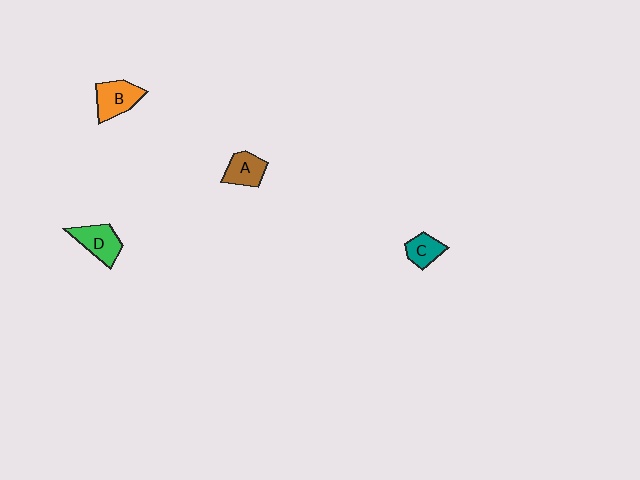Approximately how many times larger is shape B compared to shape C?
Approximately 1.5 times.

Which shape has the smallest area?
Shape C (teal).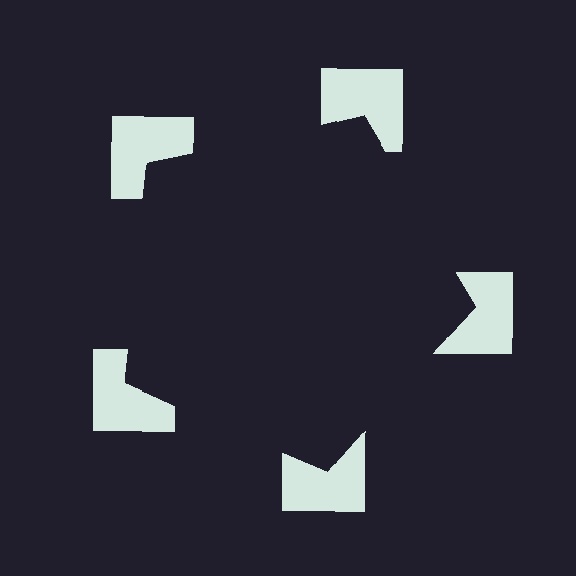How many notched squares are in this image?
There are 5 — one at each vertex of the illusory pentagon.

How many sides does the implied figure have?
5 sides.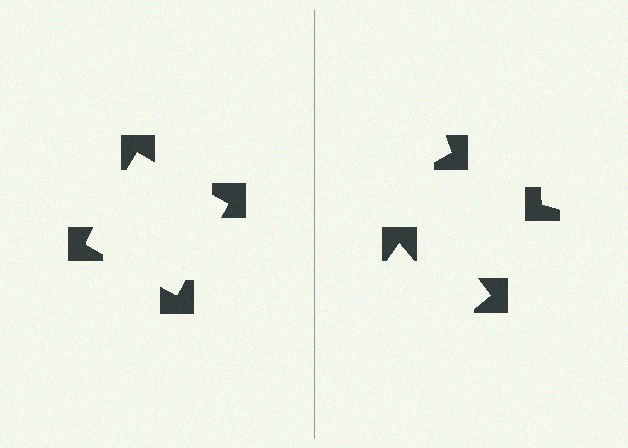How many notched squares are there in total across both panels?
8 — 4 on each side.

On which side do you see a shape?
An illusory square appears on the left side. On the right side the wedge cuts are rotated, so no coherent shape forms.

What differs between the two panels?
The notched squares are positioned identically on both sides; only the wedge orientations differ. On the left they align to a square; on the right they are misaligned.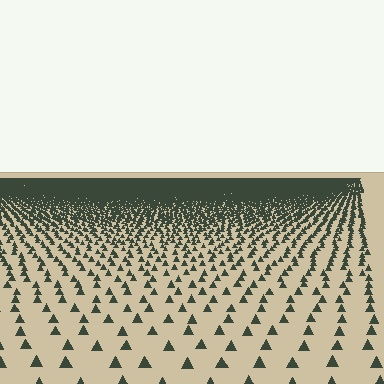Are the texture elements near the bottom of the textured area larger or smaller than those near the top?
Larger. Near the bottom, elements are closer to the viewer and appear at a bigger on-screen size.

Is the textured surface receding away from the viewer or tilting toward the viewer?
The surface is receding away from the viewer. Texture elements get smaller and denser toward the top.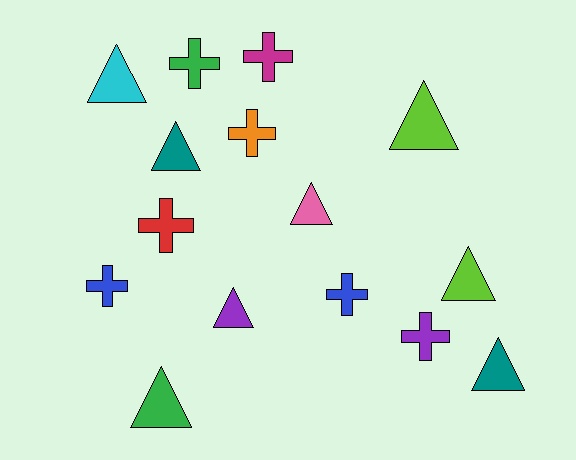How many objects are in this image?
There are 15 objects.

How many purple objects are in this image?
There are 2 purple objects.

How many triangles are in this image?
There are 8 triangles.